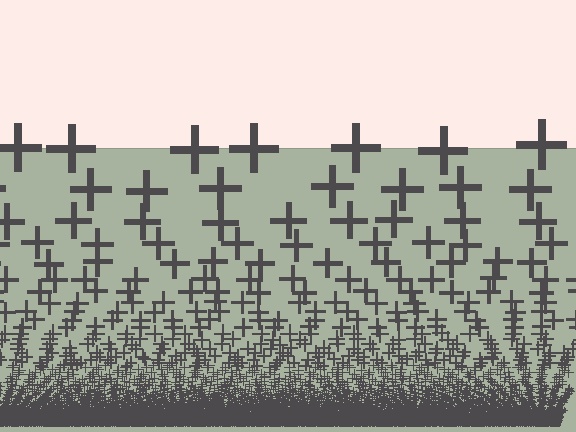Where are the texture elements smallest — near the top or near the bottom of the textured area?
Near the bottom.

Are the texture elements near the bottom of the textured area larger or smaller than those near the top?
Smaller. The gradient is inverted — elements near the bottom are smaller and denser.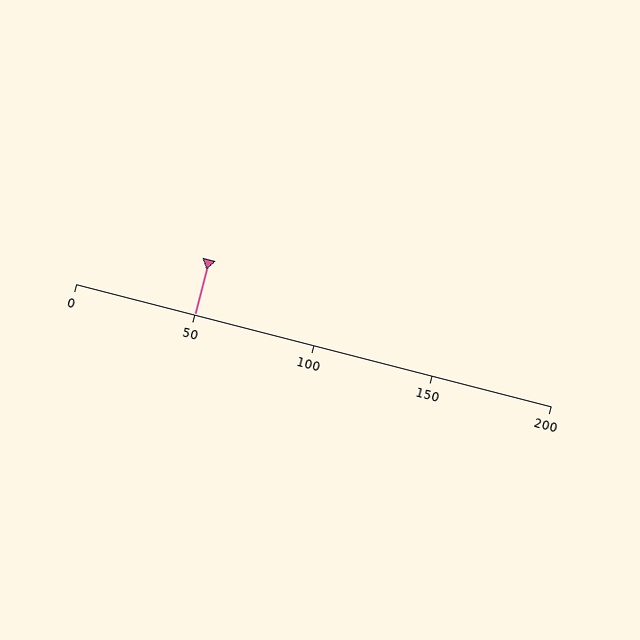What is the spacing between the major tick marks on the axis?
The major ticks are spaced 50 apart.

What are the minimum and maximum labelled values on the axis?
The axis runs from 0 to 200.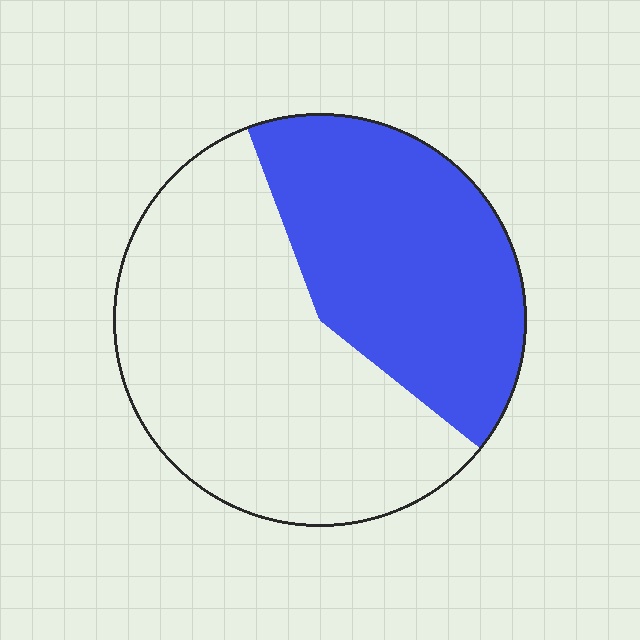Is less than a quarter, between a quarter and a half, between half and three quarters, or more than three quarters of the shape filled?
Between a quarter and a half.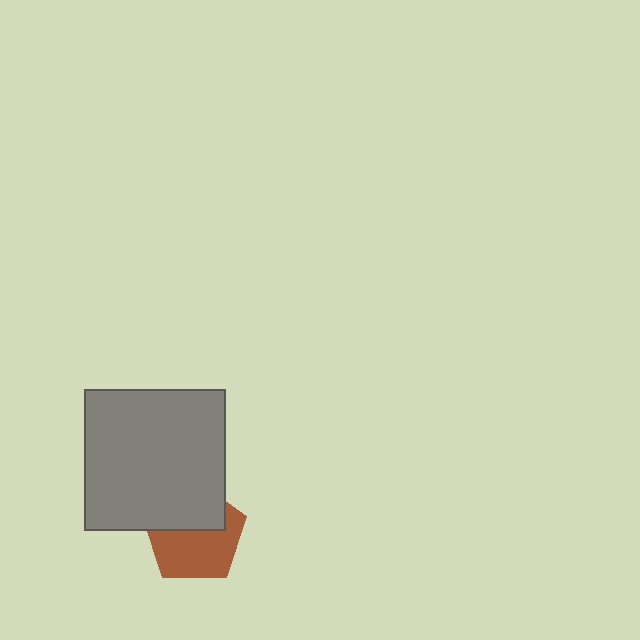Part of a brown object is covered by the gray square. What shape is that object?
It is a pentagon.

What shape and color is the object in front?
The object in front is a gray square.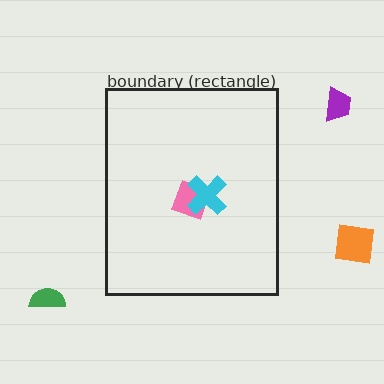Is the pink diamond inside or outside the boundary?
Inside.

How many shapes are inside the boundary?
2 inside, 3 outside.